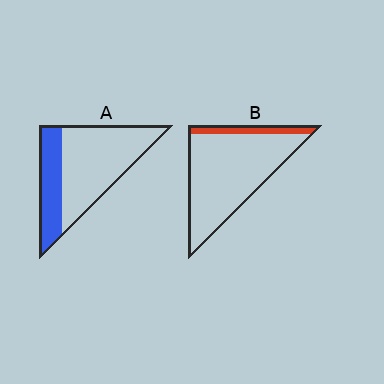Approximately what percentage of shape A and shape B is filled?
A is approximately 30% and B is approximately 15%.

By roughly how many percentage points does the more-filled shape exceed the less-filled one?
By roughly 20 percentage points (A over B).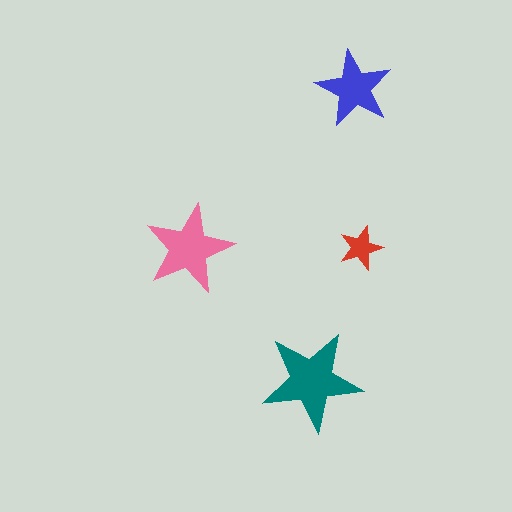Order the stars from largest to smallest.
the teal one, the pink one, the blue one, the red one.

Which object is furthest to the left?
The pink star is leftmost.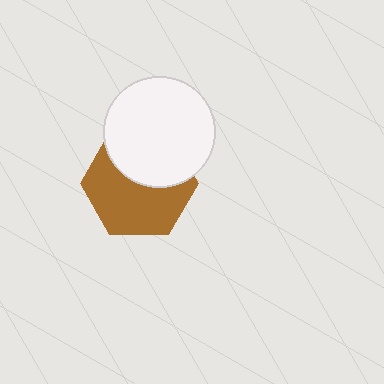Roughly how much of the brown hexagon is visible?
About half of it is visible (roughly 60%).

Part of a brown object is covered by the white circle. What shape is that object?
It is a hexagon.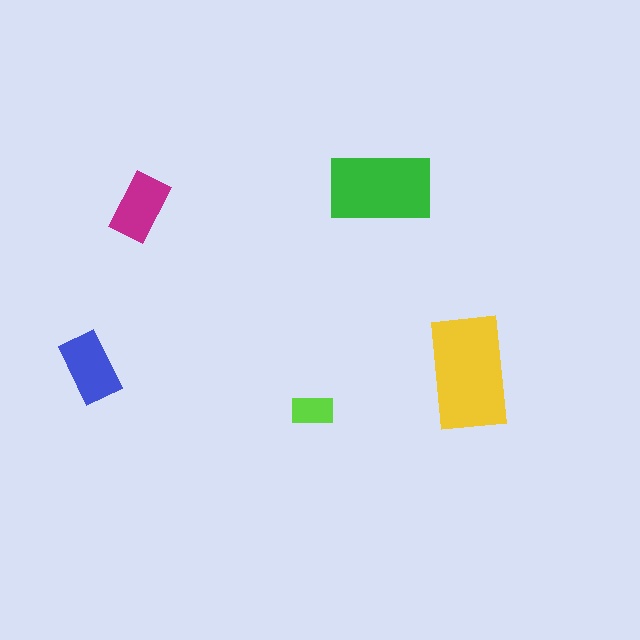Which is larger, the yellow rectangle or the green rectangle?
The yellow one.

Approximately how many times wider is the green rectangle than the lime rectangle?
About 2.5 times wider.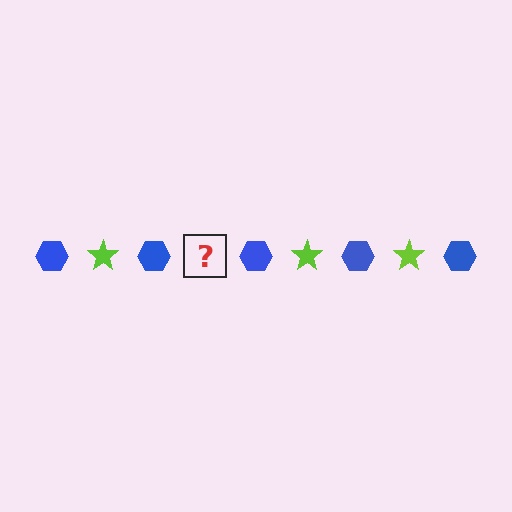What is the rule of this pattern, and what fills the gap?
The rule is that the pattern alternates between blue hexagon and lime star. The gap should be filled with a lime star.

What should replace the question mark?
The question mark should be replaced with a lime star.